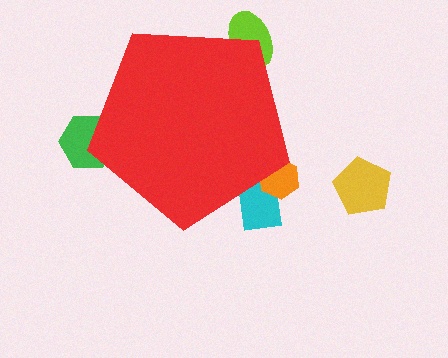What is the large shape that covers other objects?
A red pentagon.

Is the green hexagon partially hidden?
Yes, the green hexagon is partially hidden behind the red pentagon.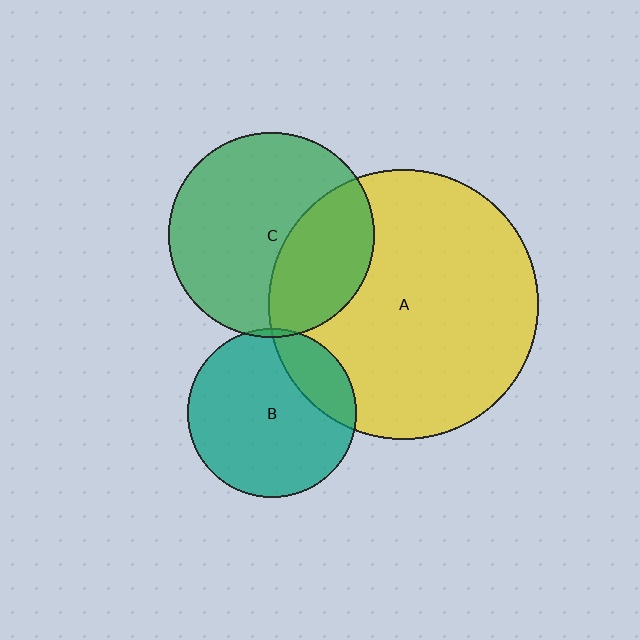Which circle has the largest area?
Circle A (yellow).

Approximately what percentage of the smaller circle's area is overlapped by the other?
Approximately 5%.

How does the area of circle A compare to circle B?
Approximately 2.5 times.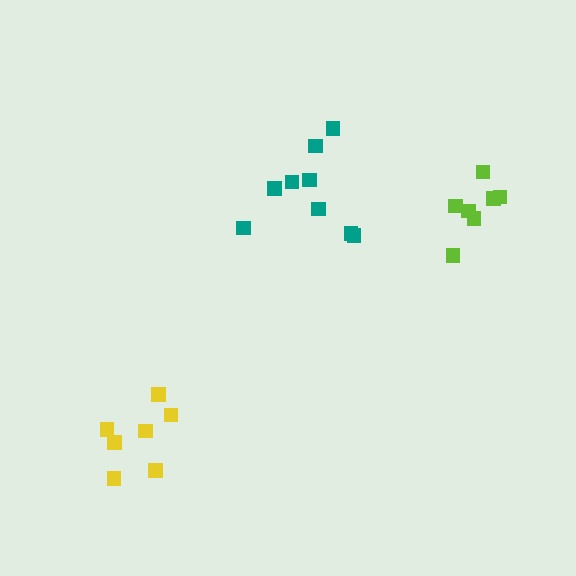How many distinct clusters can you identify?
There are 3 distinct clusters.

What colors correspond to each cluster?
The clusters are colored: teal, yellow, lime.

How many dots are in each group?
Group 1: 9 dots, Group 2: 7 dots, Group 3: 7 dots (23 total).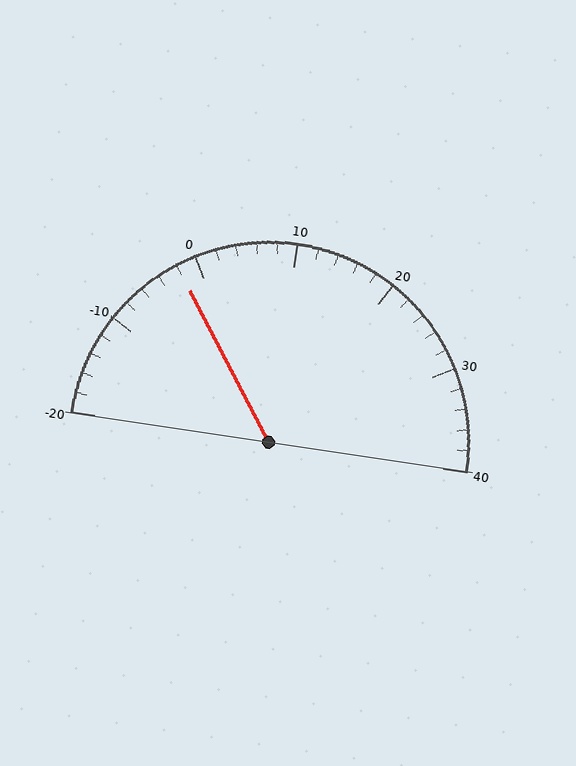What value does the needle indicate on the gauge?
The needle indicates approximately -2.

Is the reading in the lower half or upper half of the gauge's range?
The reading is in the lower half of the range (-20 to 40).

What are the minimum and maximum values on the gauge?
The gauge ranges from -20 to 40.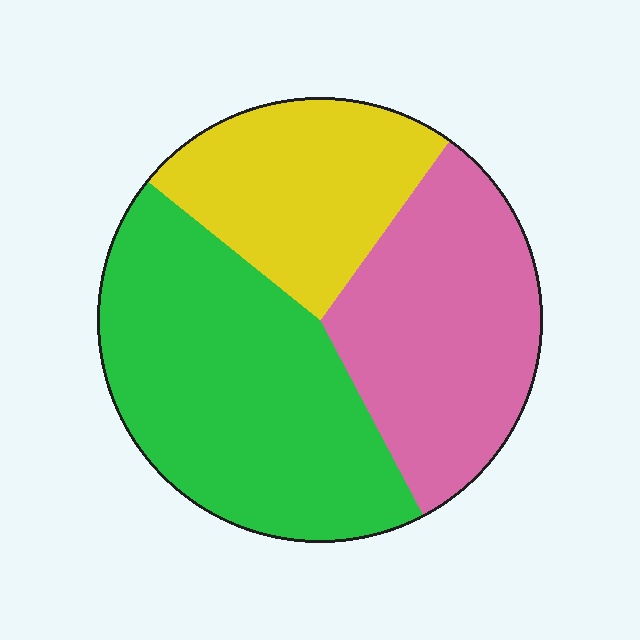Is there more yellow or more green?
Green.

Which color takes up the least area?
Yellow, at roughly 25%.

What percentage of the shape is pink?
Pink takes up about one third (1/3) of the shape.